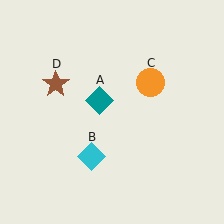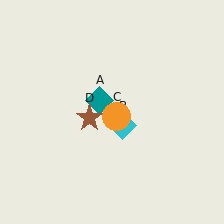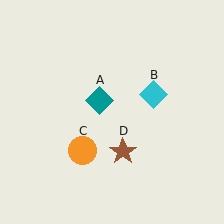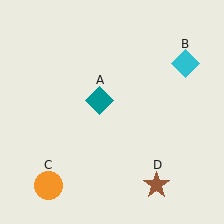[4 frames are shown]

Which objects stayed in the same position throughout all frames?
Teal diamond (object A) remained stationary.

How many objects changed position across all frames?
3 objects changed position: cyan diamond (object B), orange circle (object C), brown star (object D).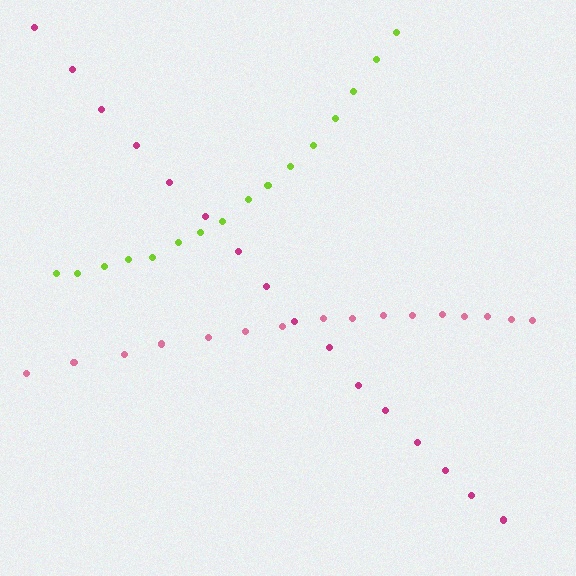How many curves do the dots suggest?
There are 3 distinct paths.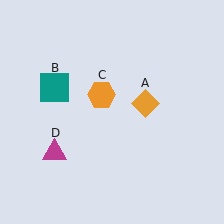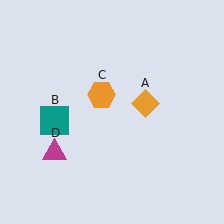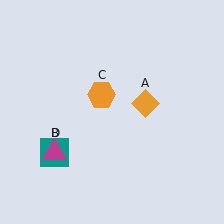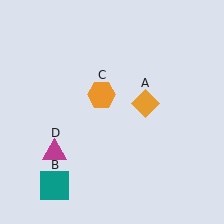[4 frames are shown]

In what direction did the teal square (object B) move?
The teal square (object B) moved down.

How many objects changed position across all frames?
1 object changed position: teal square (object B).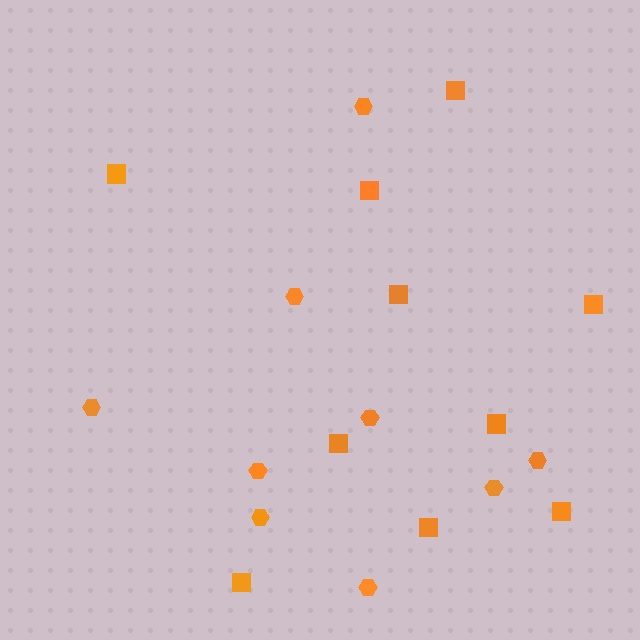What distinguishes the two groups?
There are 2 groups: one group of squares (10) and one group of hexagons (9).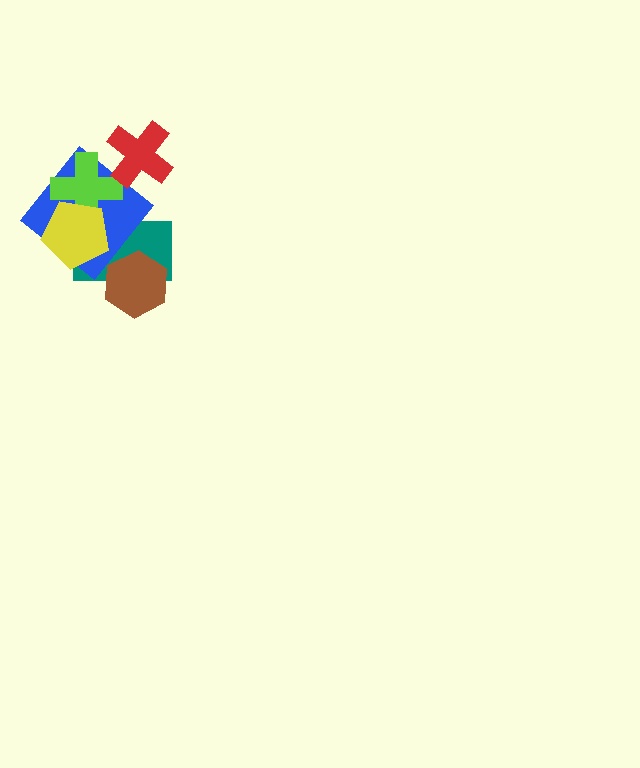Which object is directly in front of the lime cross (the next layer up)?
The red cross is directly in front of the lime cross.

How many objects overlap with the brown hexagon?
1 object overlaps with the brown hexagon.